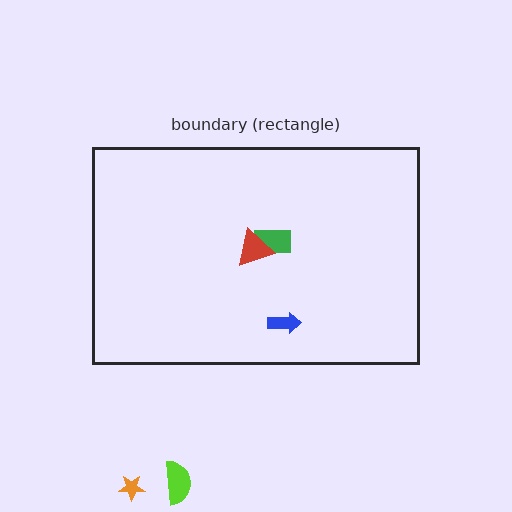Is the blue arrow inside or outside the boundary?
Inside.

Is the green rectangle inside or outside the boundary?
Inside.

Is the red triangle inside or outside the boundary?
Inside.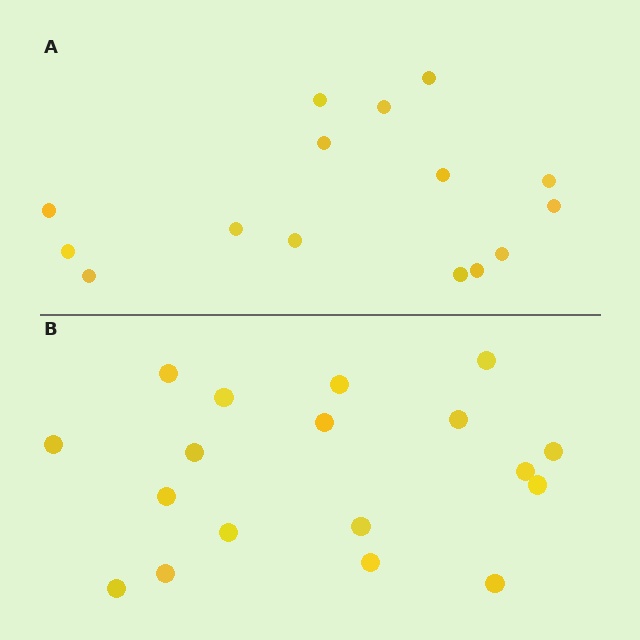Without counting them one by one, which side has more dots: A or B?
Region B (the bottom region) has more dots.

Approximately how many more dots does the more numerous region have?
Region B has just a few more — roughly 2 or 3 more dots than region A.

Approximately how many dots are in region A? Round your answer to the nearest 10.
About 20 dots. (The exact count is 15, which rounds to 20.)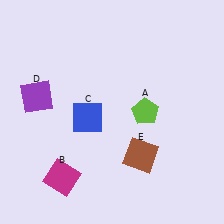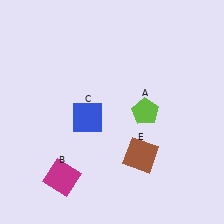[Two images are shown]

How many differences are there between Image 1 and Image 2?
There is 1 difference between the two images.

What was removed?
The purple square (D) was removed in Image 2.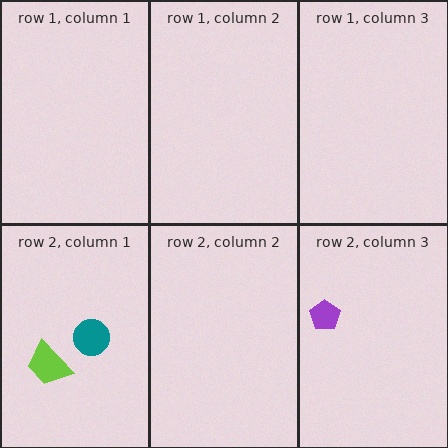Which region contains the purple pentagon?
The row 2, column 3 region.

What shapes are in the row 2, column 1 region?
The lime trapezoid, the teal circle.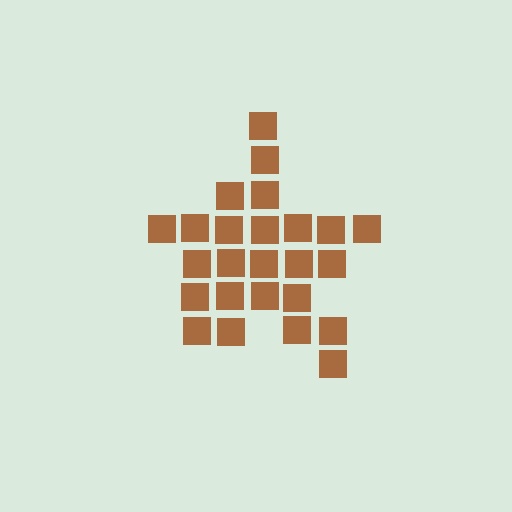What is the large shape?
The large shape is a star.